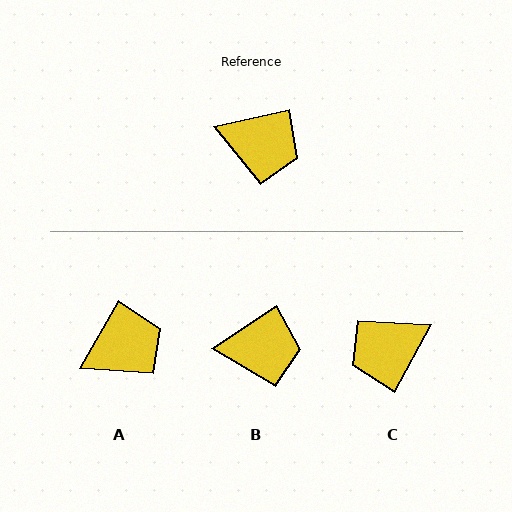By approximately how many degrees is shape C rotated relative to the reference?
Approximately 132 degrees clockwise.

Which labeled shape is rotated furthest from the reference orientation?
C, about 132 degrees away.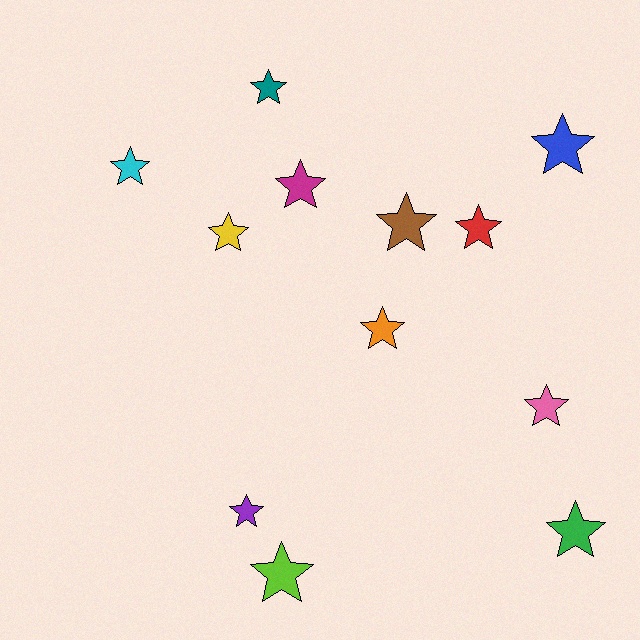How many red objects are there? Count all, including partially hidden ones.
There is 1 red object.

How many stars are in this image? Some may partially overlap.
There are 12 stars.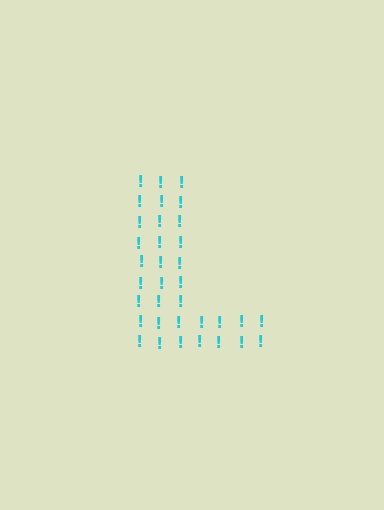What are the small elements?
The small elements are exclamation marks.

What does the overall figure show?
The overall figure shows the letter L.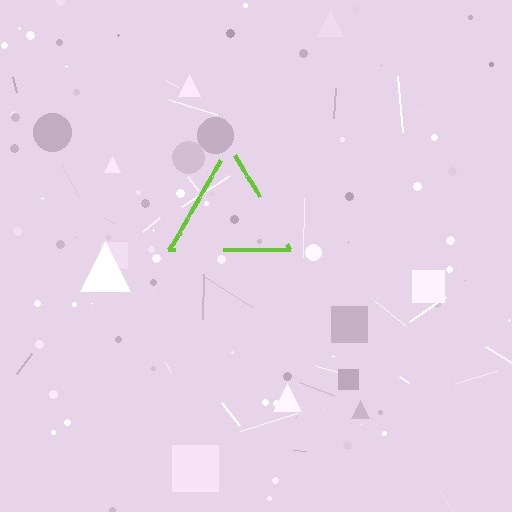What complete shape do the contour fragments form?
The contour fragments form a triangle.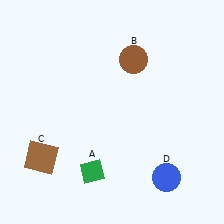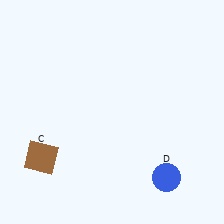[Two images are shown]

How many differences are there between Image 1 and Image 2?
There are 2 differences between the two images.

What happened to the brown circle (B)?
The brown circle (B) was removed in Image 2. It was in the top-right area of Image 1.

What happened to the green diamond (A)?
The green diamond (A) was removed in Image 2. It was in the bottom-left area of Image 1.